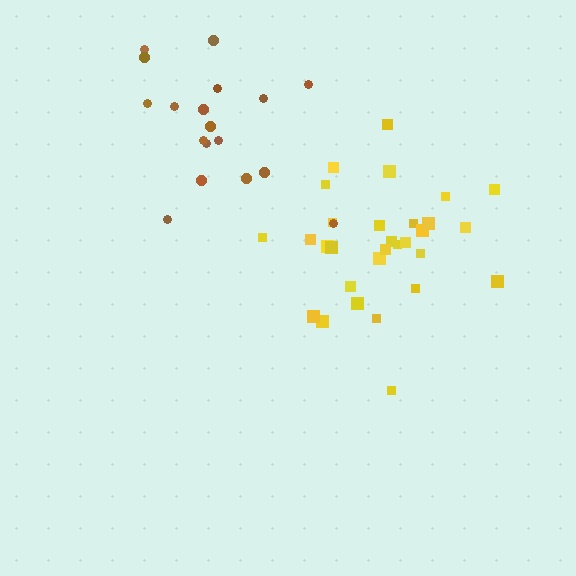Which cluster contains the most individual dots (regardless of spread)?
Yellow (30).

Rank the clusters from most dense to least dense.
yellow, brown.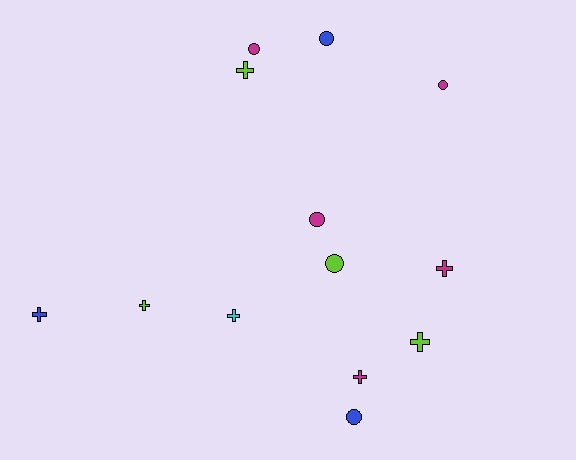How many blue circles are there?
There are 2 blue circles.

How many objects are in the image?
There are 13 objects.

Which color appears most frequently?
Magenta, with 5 objects.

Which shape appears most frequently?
Cross, with 7 objects.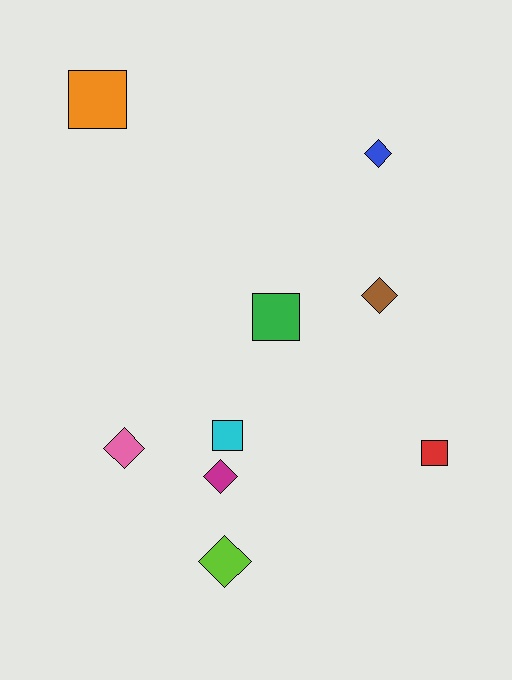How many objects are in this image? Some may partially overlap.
There are 9 objects.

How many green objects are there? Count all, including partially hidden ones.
There is 1 green object.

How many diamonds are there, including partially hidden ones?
There are 5 diamonds.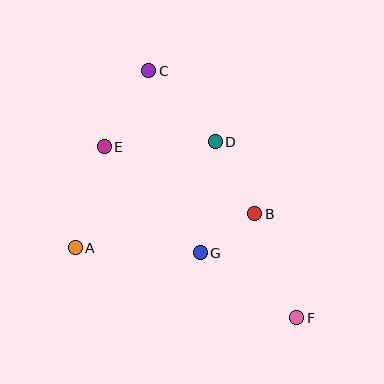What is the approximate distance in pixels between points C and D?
The distance between C and D is approximately 98 pixels.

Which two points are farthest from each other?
Points C and F are farthest from each other.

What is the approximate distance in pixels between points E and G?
The distance between E and G is approximately 143 pixels.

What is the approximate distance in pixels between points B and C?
The distance between B and C is approximately 178 pixels.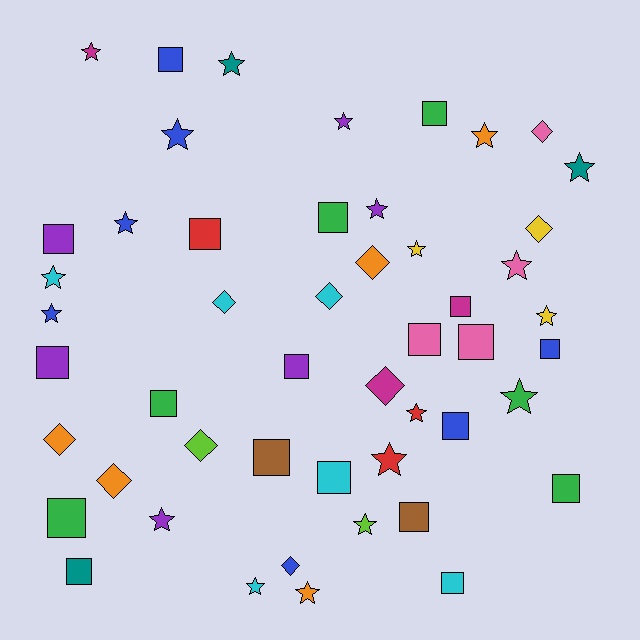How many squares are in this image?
There are 20 squares.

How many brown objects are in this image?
There are 2 brown objects.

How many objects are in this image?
There are 50 objects.